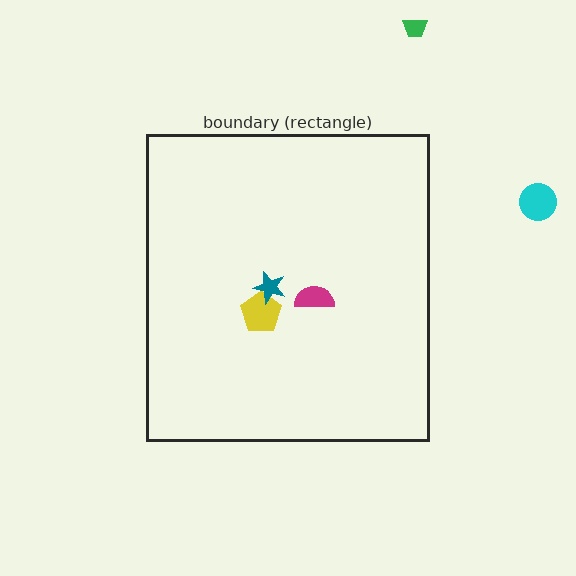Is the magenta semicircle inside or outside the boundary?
Inside.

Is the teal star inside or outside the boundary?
Inside.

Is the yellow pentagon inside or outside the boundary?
Inside.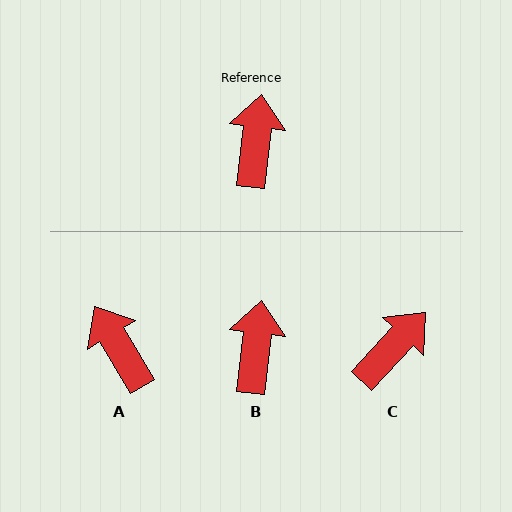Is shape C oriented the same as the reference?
No, it is off by about 36 degrees.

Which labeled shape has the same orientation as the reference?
B.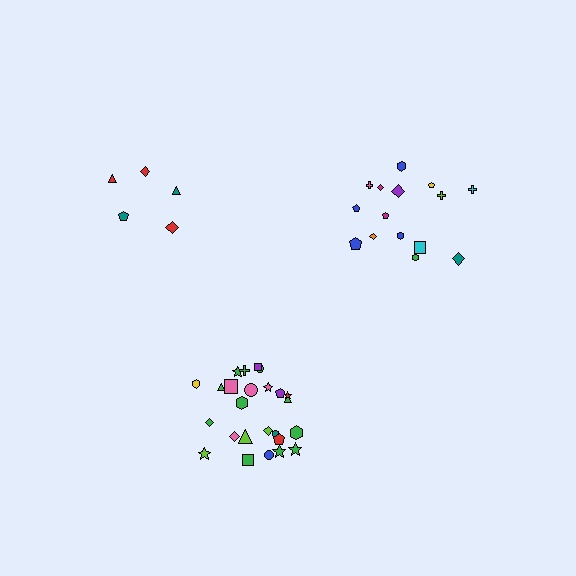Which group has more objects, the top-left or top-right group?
The top-right group.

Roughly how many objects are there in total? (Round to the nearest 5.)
Roughly 45 objects in total.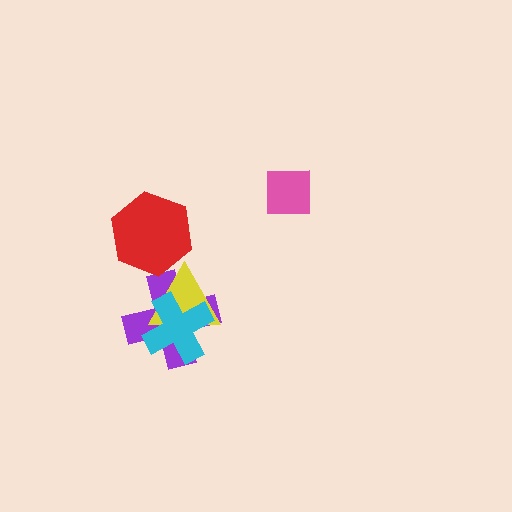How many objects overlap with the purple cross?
2 objects overlap with the purple cross.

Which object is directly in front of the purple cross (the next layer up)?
The yellow triangle is directly in front of the purple cross.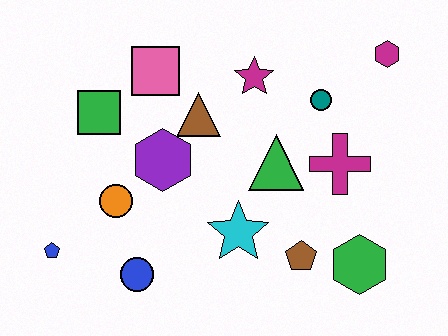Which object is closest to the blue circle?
The orange circle is closest to the blue circle.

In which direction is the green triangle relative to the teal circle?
The green triangle is below the teal circle.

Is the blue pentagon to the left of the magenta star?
Yes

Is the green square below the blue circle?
No